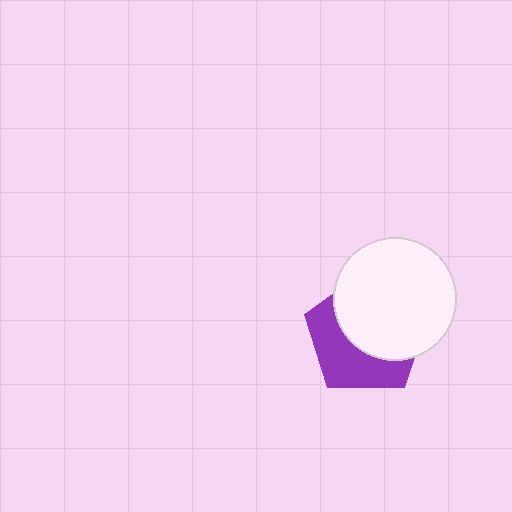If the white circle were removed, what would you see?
You would see the complete purple pentagon.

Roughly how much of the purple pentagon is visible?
A small part of it is visible (roughly 44%).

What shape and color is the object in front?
The object in front is a white circle.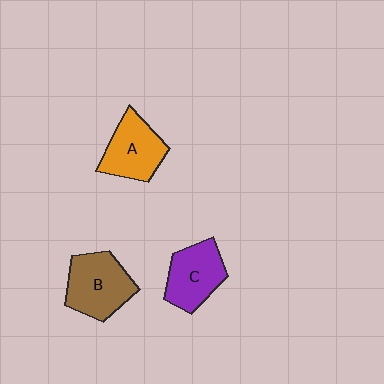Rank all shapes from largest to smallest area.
From largest to smallest: B (brown), A (orange), C (purple).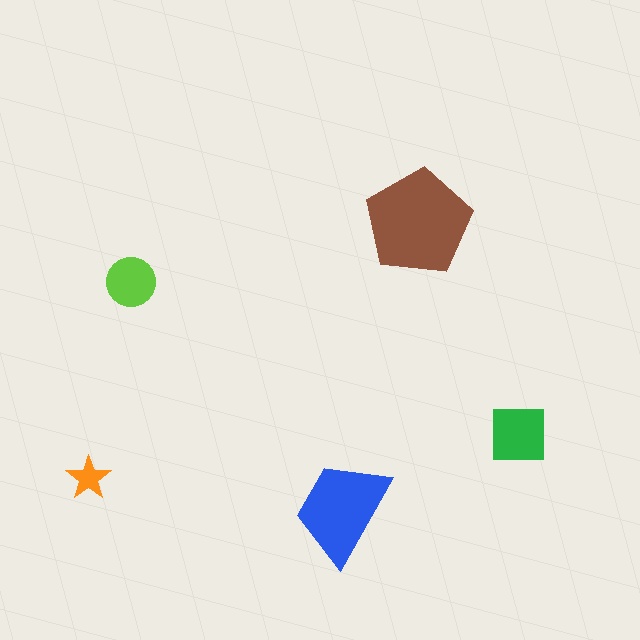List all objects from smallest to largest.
The orange star, the lime circle, the green square, the blue trapezoid, the brown pentagon.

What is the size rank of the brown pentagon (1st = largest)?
1st.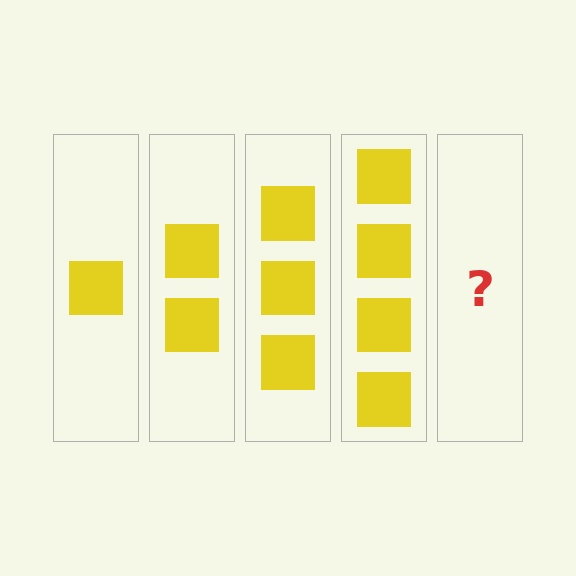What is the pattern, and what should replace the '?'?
The pattern is that each step adds one more square. The '?' should be 5 squares.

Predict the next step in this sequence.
The next step is 5 squares.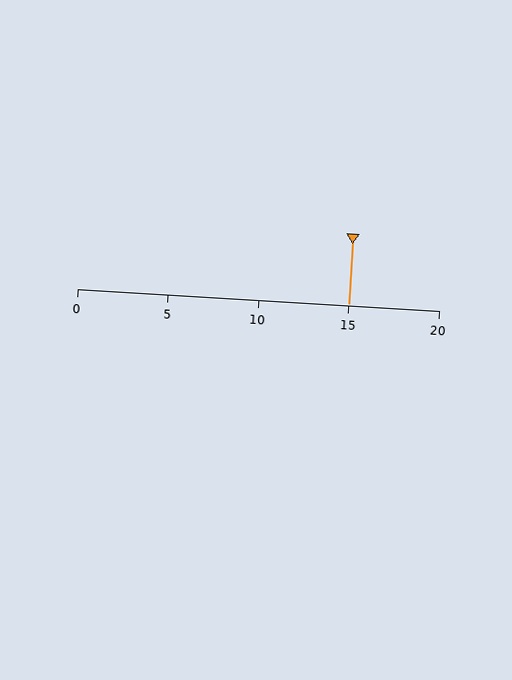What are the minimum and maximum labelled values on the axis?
The axis runs from 0 to 20.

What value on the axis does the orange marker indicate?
The marker indicates approximately 15.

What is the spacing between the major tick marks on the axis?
The major ticks are spaced 5 apart.